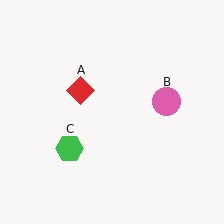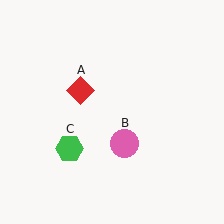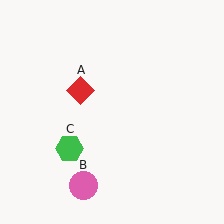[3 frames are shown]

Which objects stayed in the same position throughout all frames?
Red diamond (object A) and green hexagon (object C) remained stationary.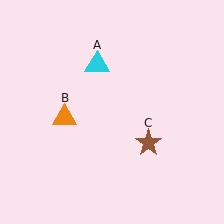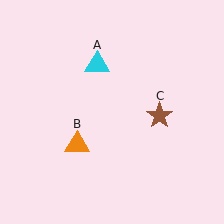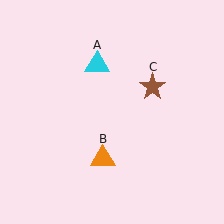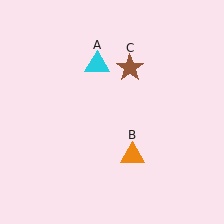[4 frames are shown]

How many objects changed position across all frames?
2 objects changed position: orange triangle (object B), brown star (object C).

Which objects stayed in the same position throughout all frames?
Cyan triangle (object A) remained stationary.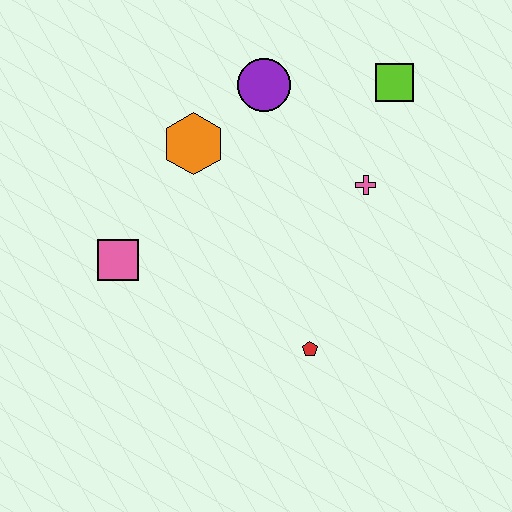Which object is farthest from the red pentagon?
The lime square is farthest from the red pentagon.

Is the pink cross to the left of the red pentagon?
No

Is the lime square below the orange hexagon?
No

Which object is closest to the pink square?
The orange hexagon is closest to the pink square.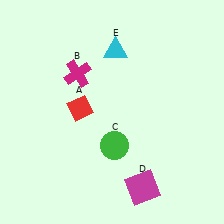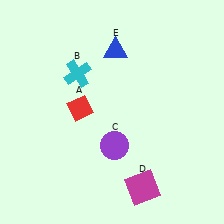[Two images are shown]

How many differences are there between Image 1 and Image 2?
There are 3 differences between the two images.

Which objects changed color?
B changed from magenta to cyan. C changed from green to purple. E changed from cyan to blue.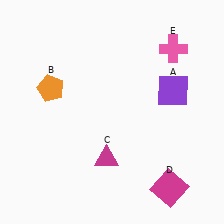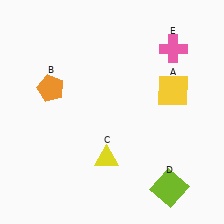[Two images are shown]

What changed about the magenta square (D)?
In Image 1, D is magenta. In Image 2, it changed to lime.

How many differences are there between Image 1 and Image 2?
There are 3 differences between the two images.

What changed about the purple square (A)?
In Image 1, A is purple. In Image 2, it changed to yellow.